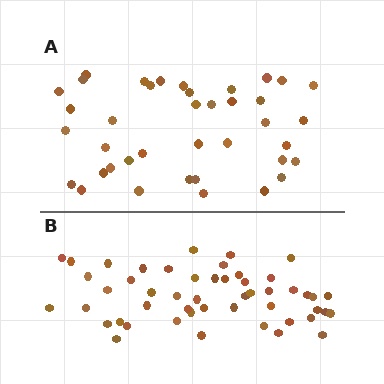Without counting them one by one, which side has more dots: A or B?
Region B (the bottom region) has more dots.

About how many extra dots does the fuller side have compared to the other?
Region B has roughly 12 or so more dots than region A.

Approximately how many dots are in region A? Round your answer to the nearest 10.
About 40 dots. (The exact count is 39, which rounds to 40.)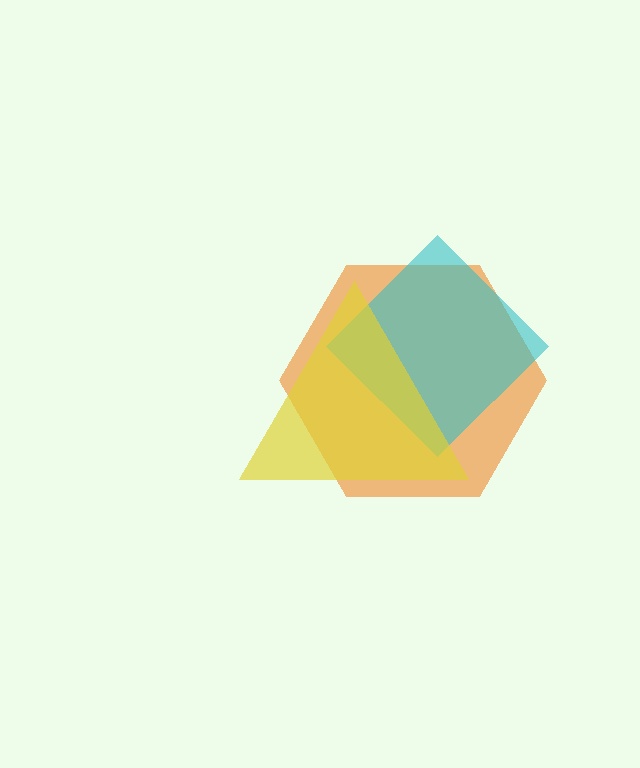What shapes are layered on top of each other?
The layered shapes are: an orange hexagon, a cyan diamond, a yellow triangle.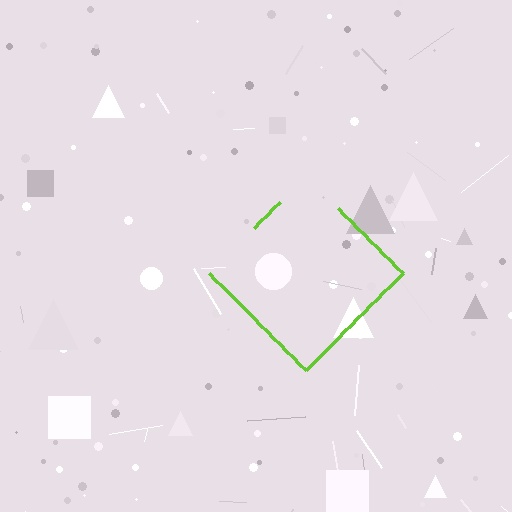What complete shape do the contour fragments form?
The contour fragments form a diamond.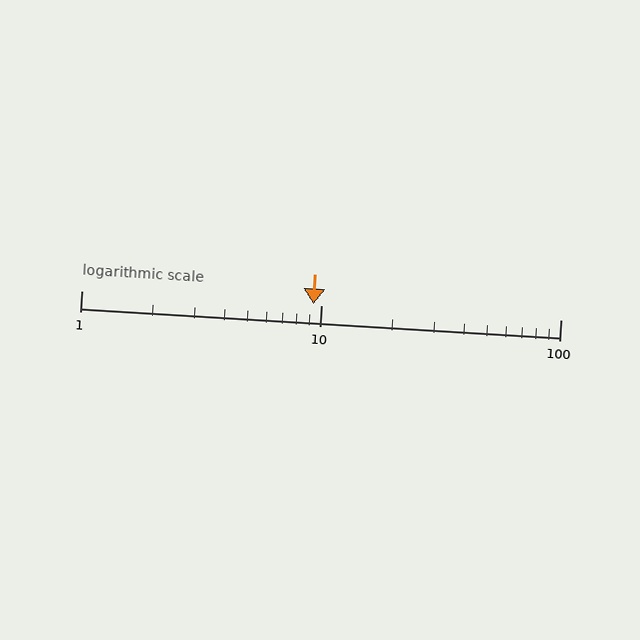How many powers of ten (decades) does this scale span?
The scale spans 2 decades, from 1 to 100.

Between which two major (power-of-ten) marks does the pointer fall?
The pointer is between 1 and 10.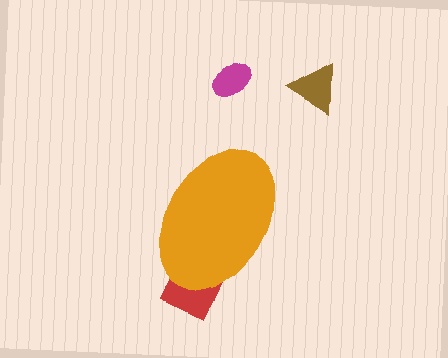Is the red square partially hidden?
Yes, the red square is partially hidden behind the orange ellipse.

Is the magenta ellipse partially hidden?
No, the magenta ellipse is fully visible.